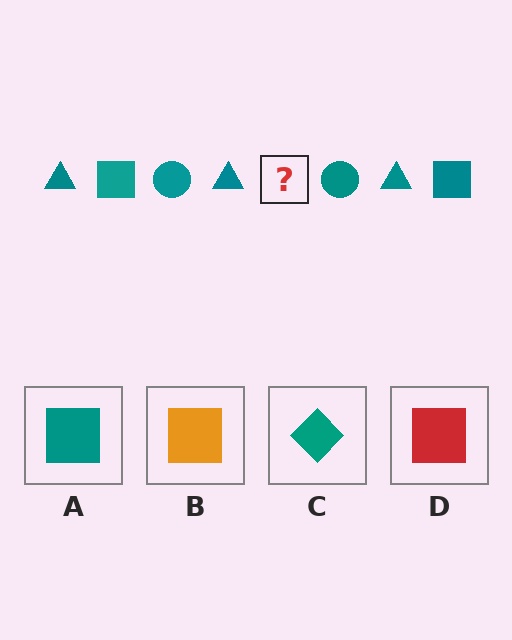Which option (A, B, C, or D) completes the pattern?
A.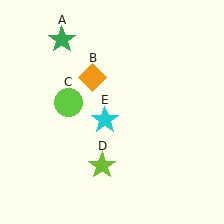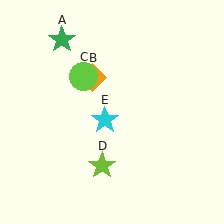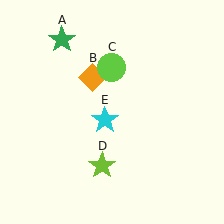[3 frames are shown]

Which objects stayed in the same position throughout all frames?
Green star (object A) and orange diamond (object B) and lime star (object D) and cyan star (object E) remained stationary.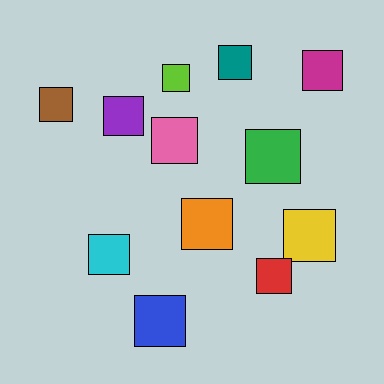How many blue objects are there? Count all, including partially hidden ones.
There is 1 blue object.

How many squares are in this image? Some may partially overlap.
There are 12 squares.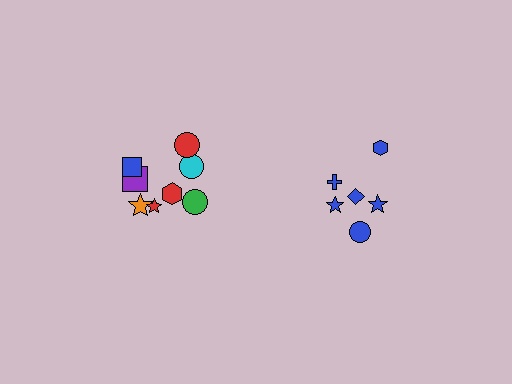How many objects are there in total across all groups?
There are 14 objects.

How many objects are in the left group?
There are 8 objects.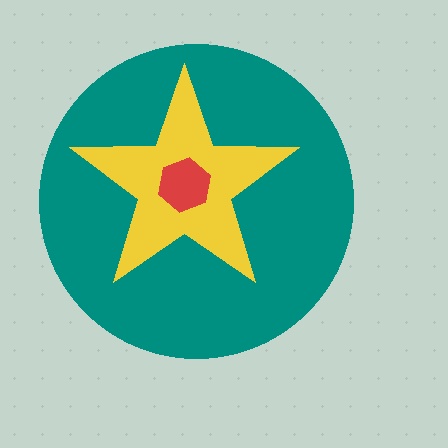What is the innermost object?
The red hexagon.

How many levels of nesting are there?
3.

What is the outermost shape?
The teal circle.